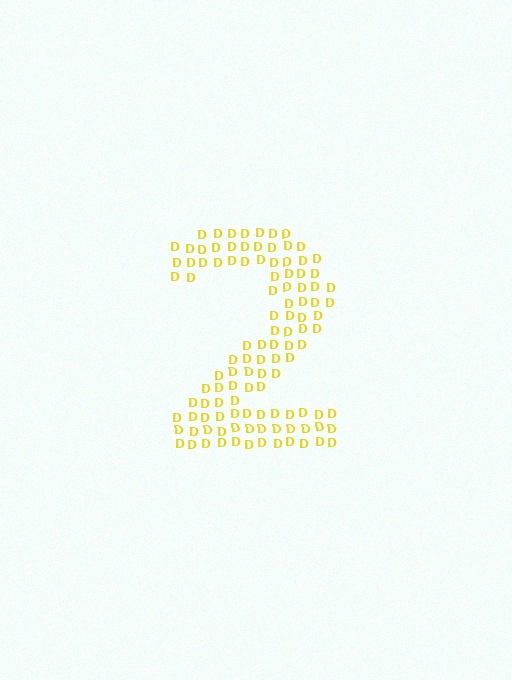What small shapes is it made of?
It is made of small letter D's.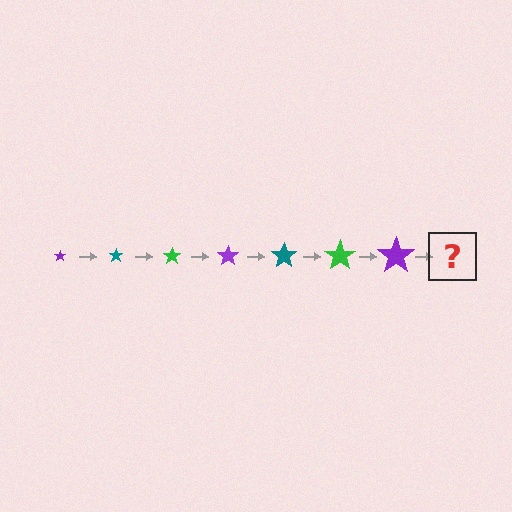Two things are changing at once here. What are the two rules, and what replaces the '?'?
The two rules are that the star grows larger each step and the color cycles through purple, teal, and green. The '?' should be a teal star, larger than the previous one.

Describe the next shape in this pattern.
It should be a teal star, larger than the previous one.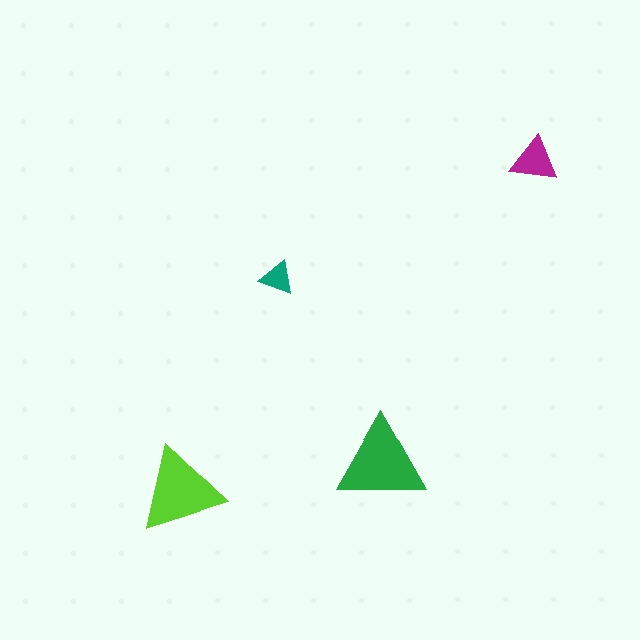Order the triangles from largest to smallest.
the green one, the lime one, the magenta one, the teal one.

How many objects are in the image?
There are 4 objects in the image.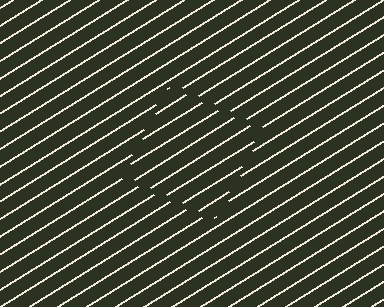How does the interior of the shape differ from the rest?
The interior of the shape contains the same grating, shifted by half a period — the contour is defined by the phase discontinuity where line-ends from the inner and outer gratings abut.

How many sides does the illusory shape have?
4 sides — the line-ends trace a square.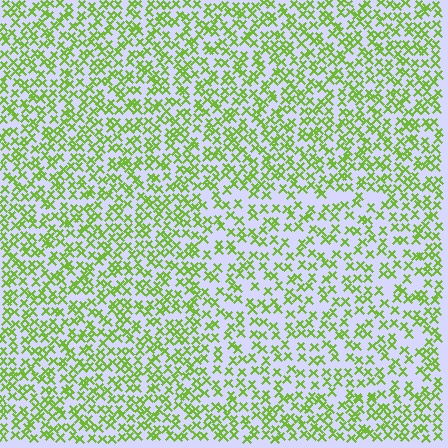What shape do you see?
I see a rectangle.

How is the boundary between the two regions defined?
The boundary is defined by a change in element density (approximately 1.5x ratio). All elements are the same color, size, and shape.